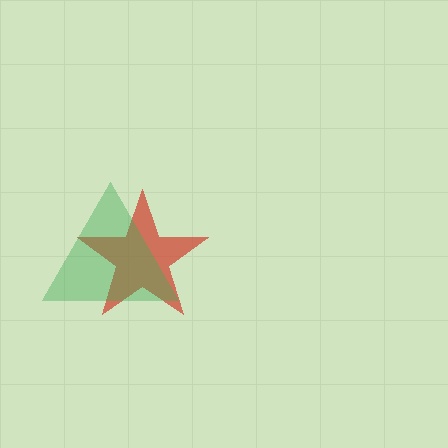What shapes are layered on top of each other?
The layered shapes are: a red star, a green triangle.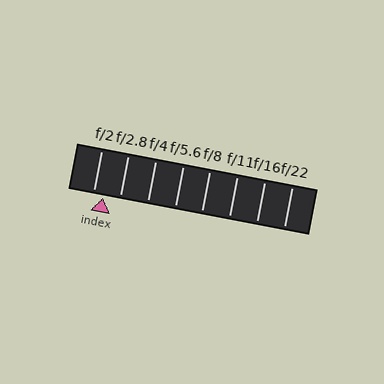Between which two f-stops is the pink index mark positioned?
The index mark is between f/2 and f/2.8.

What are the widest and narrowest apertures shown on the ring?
The widest aperture shown is f/2 and the narrowest is f/22.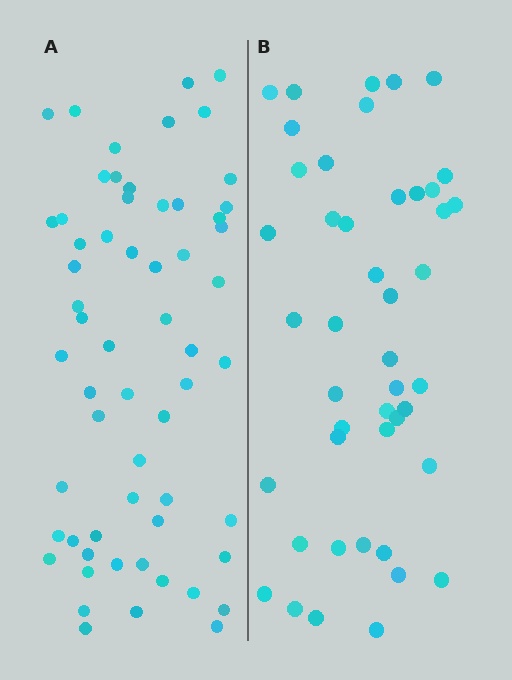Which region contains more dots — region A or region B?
Region A (the left region) has more dots.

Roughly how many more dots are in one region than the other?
Region A has approximately 15 more dots than region B.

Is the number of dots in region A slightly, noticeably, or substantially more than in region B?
Region A has noticeably more, but not dramatically so. The ratio is roughly 1.3 to 1.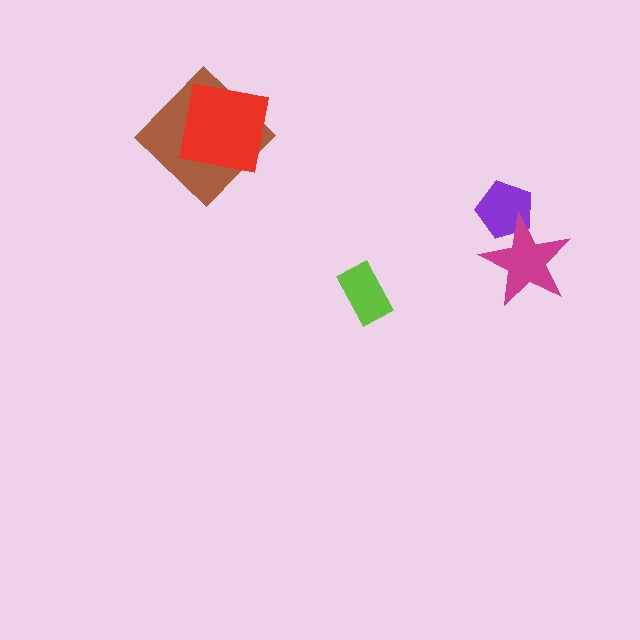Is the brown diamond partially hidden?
Yes, it is partially covered by another shape.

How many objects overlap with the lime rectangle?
0 objects overlap with the lime rectangle.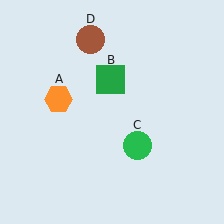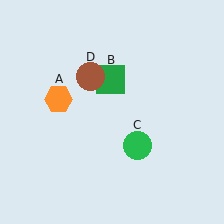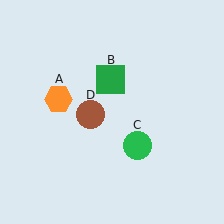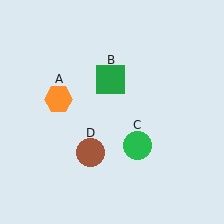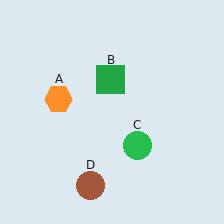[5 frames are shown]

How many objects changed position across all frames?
1 object changed position: brown circle (object D).